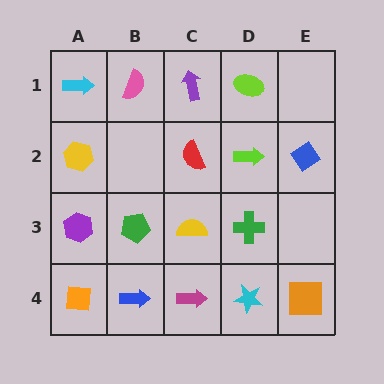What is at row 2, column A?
A yellow hexagon.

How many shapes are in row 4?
5 shapes.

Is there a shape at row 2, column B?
No, that cell is empty.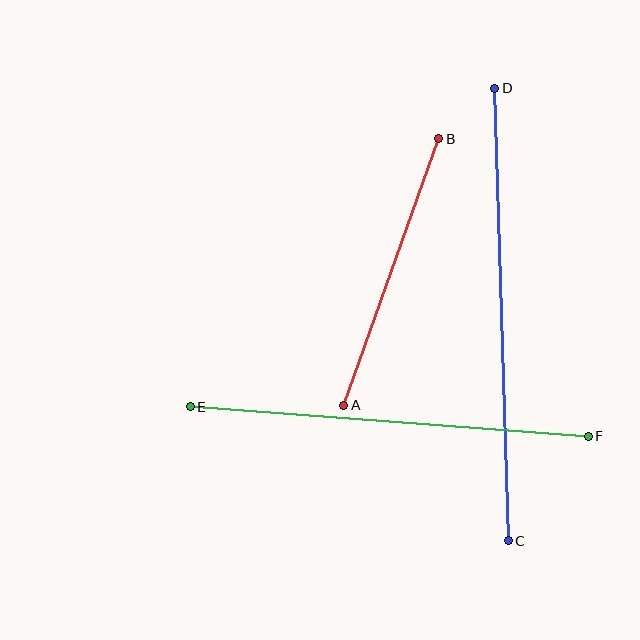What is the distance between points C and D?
The distance is approximately 453 pixels.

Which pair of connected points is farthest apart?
Points C and D are farthest apart.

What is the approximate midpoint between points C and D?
The midpoint is at approximately (502, 315) pixels.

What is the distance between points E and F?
The distance is approximately 399 pixels.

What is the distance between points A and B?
The distance is approximately 283 pixels.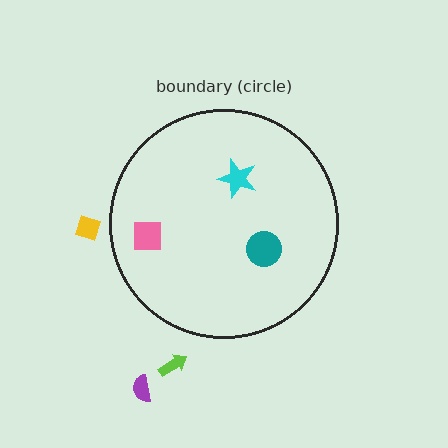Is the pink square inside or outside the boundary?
Inside.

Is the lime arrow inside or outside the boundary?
Outside.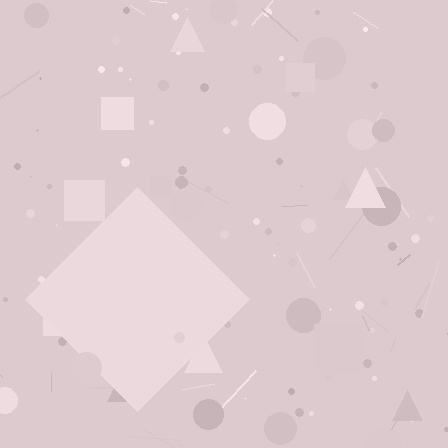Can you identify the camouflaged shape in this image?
The camouflaged shape is a diamond.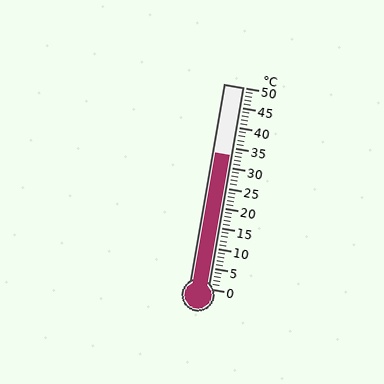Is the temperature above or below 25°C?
The temperature is above 25°C.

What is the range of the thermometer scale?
The thermometer scale ranges from 0°C to 50°C.